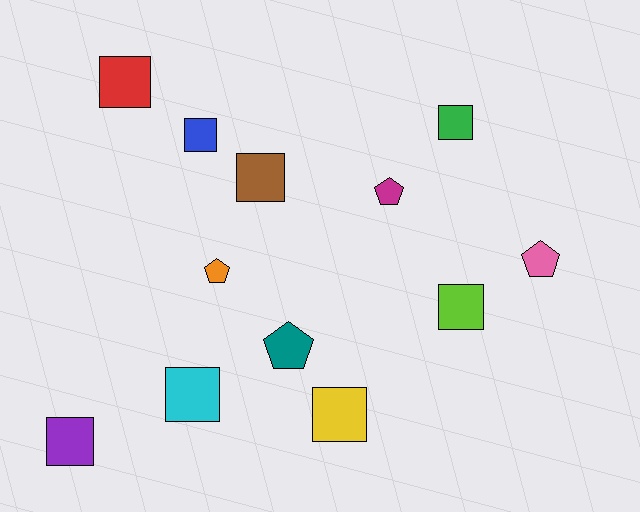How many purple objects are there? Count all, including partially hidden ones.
There is 1 purple object.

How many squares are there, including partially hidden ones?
There are 8 squares.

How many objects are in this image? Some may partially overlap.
There are 12 objects.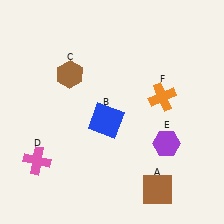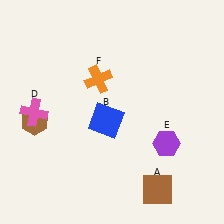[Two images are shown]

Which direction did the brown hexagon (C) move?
The brown hexagon (C) moved down.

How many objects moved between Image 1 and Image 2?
3 objects moved between the two images.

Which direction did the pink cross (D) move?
The pink cross (D) moved up.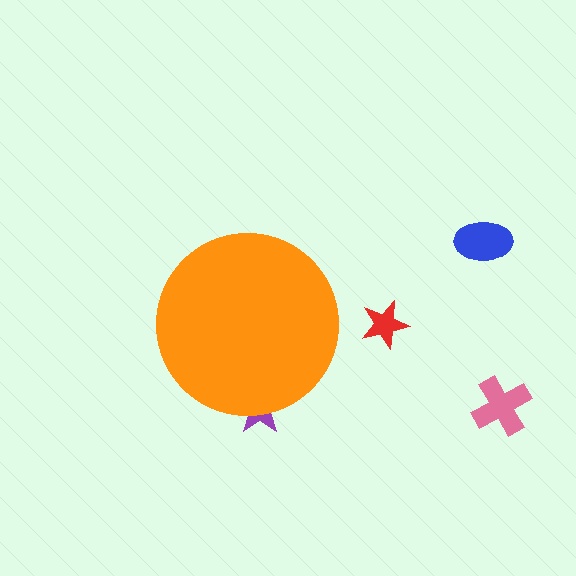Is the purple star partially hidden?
Yes, the purple star is partially hidden behind the orange circle.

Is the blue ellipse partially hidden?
No, the blue ellipse is fully visible.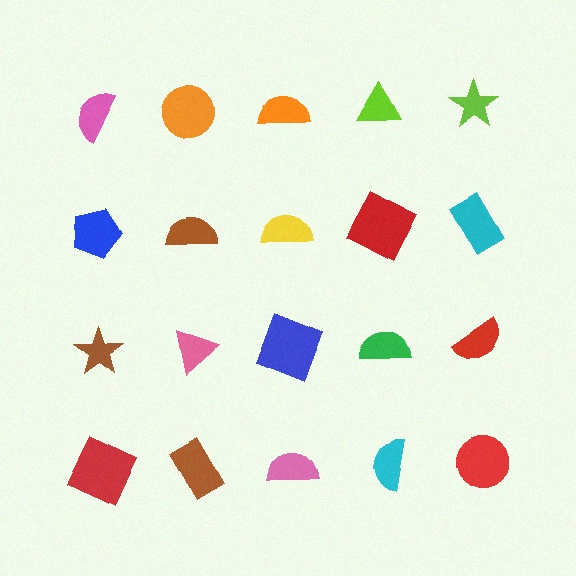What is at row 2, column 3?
A yellow semicircle.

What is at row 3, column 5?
A red semicircle.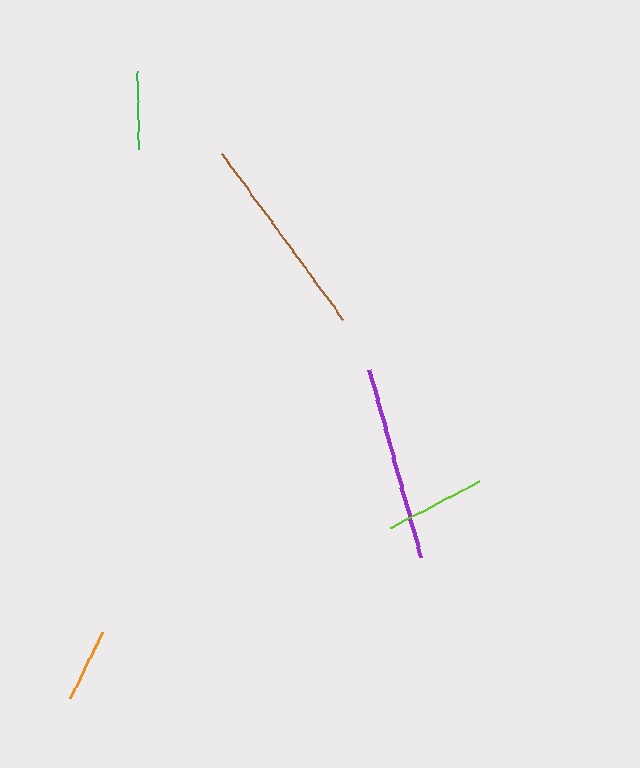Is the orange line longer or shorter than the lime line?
The lime line is longer than the orange line.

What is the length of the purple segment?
The purple segment is approximately 194 pixels long.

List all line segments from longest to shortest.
From longest to shortest: brown, purple, lime, green, orange.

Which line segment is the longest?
The brown line is the longest at approximately 206 pixels.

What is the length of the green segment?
The green segment is approximately 78 pixels long.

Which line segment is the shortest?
The orange line is the shortest at approximately 73 pixels.